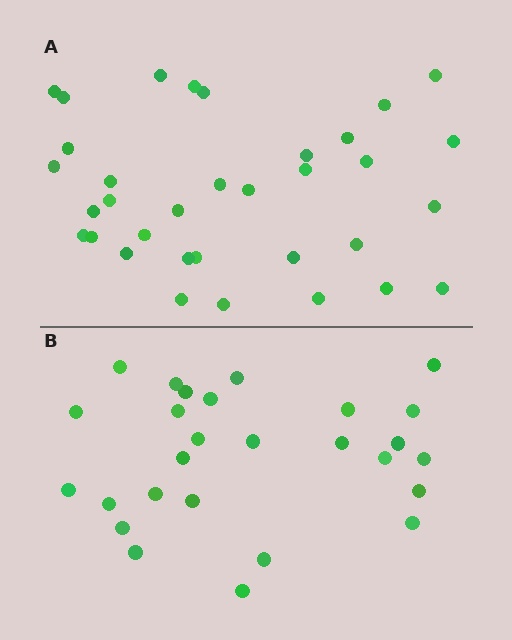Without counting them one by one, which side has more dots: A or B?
Region A (the top region) has more dots.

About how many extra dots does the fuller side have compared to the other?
Region A has roughly 8 or so more dots than region B.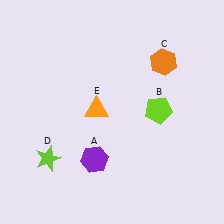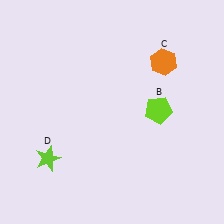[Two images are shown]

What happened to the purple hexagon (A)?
The purple hexagon (A) was removed in Image 2. It was in the bottom-left area of Image 1.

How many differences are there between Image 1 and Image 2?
There are 2 differences between the two images.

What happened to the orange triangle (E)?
The orange triangle (E) was removed in Image 2. It was in the top-left area of Image 1.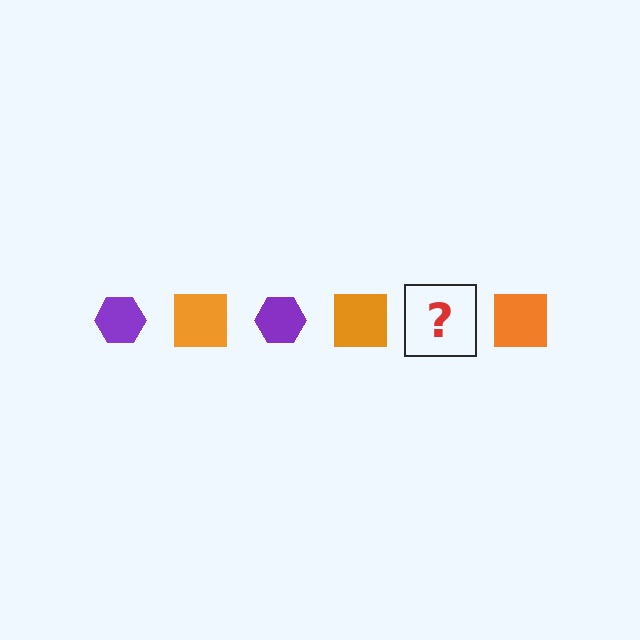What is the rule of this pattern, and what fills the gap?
The rule is that the pattern alternates between purple hexagon and orange square. The gap should be filled with a purple hexagon.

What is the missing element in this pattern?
The missing element is a purple hexagon.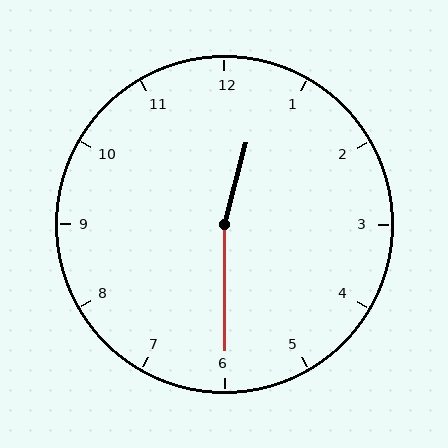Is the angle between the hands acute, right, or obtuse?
It is obtuse.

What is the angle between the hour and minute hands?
Approximately 165 degrees.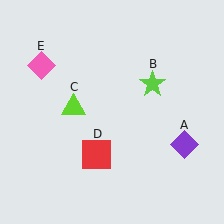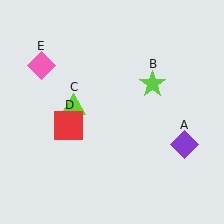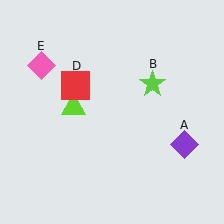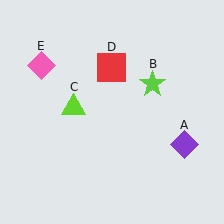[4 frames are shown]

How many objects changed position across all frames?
1 object changed position: red square (object D).